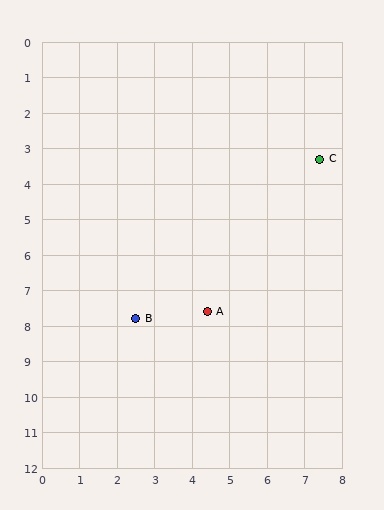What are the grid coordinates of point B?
Point B is at approximately (2.5, 7.8).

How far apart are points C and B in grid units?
Points C and B are about 6.7 grid units apart.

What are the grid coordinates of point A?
Point A is at approximately (4.4, 7.6).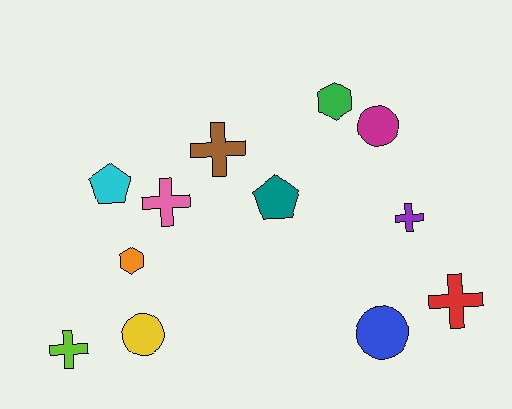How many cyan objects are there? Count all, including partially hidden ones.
There is 1 cyan object.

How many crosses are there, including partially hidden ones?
There are 5 crosses.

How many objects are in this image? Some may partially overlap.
There are 12 objects.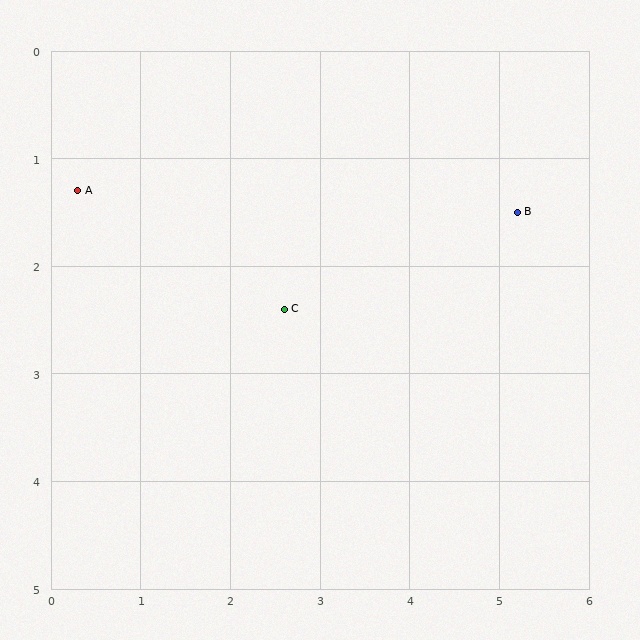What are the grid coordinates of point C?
Point C is at approximately (2.6, 2.4).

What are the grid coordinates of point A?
Point A is at approximately (0.3, 1.3).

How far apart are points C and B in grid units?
Points C and B are about 2.8 grid units apart.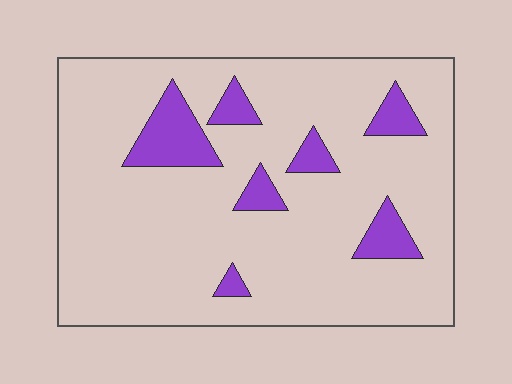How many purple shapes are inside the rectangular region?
7.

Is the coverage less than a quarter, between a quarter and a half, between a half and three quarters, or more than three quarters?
Less than a quarter.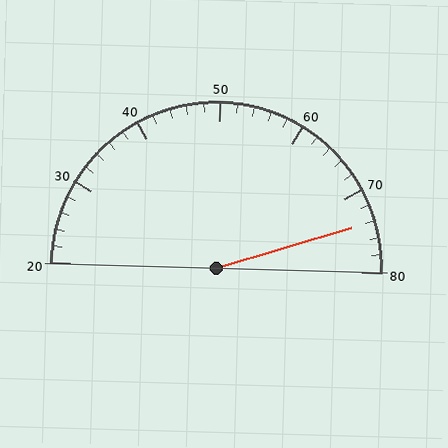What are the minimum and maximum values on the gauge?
The gauge ranges from 20 to 80.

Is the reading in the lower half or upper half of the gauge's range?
The reading is in the upper half of the range (20 to 80).